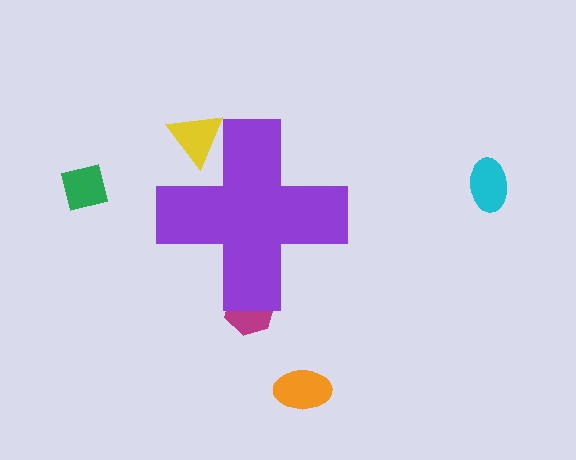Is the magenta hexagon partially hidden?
Yes, the magenta hexagon is partially hidden behind the purple cross.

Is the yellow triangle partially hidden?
Yes, the yellow triangle is partially hidden behind the purple cross.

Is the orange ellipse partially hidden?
No, the orange ellipse is fully visible.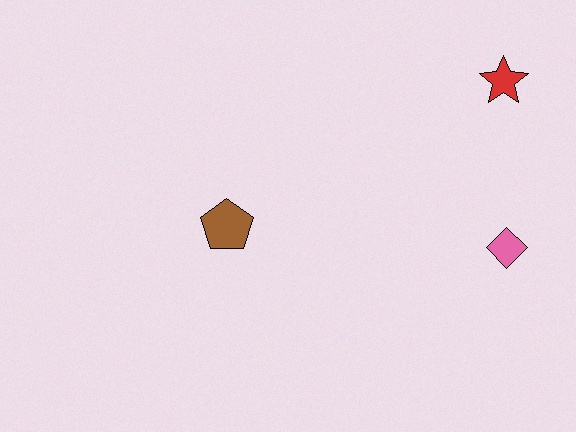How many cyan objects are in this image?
There are no cyan objects.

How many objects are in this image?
There are 3 objects.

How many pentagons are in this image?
There is 1 pentagon.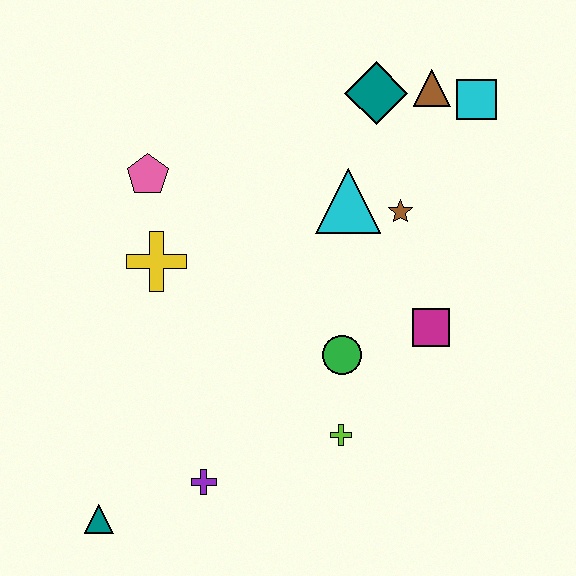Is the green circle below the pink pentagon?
Yes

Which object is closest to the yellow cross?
The pink pentagon is closest to the yellow cross.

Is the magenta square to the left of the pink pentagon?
No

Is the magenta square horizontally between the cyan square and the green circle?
Yes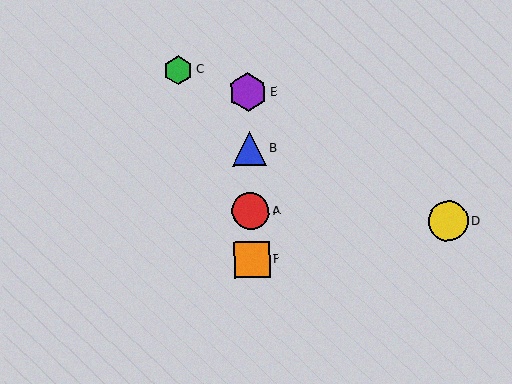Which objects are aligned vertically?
Objects A, B, E, F are aligned vertically.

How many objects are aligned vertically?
4 objects (A, B, E, F) are aligned vertically.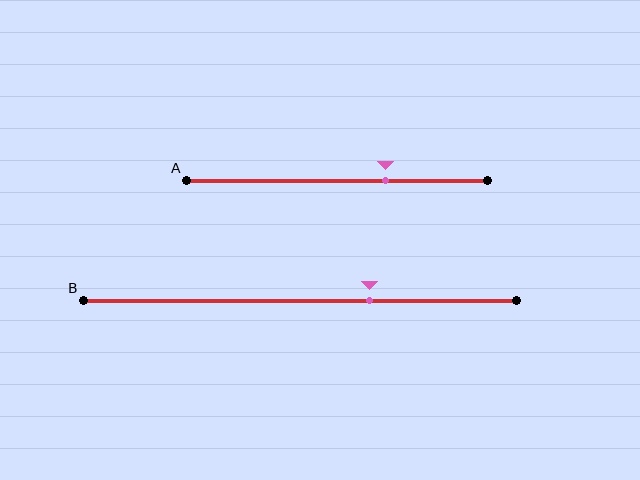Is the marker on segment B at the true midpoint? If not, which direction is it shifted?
No, the marker on segment B is shifted to the right by about 16% of the segment length.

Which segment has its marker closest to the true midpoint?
Segment B has its marker closest to the true midpoint.